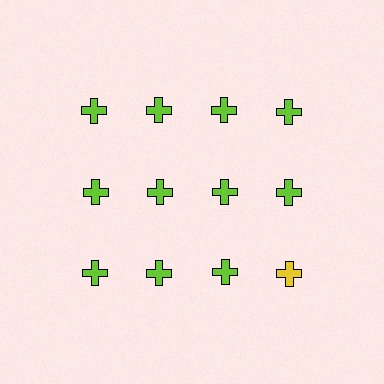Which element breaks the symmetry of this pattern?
The yellow cross in the third row, second from right column breaks the symmetry. All other shapes are lime crosses.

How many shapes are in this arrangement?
There are 12 shapes arranged in a grid pattern.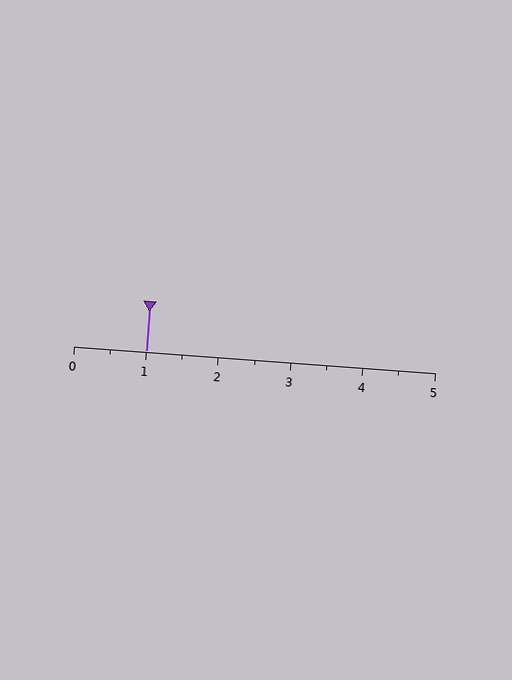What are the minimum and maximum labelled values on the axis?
The axis runs from 0 to 5.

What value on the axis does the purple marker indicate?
The marker indicates approximately 1.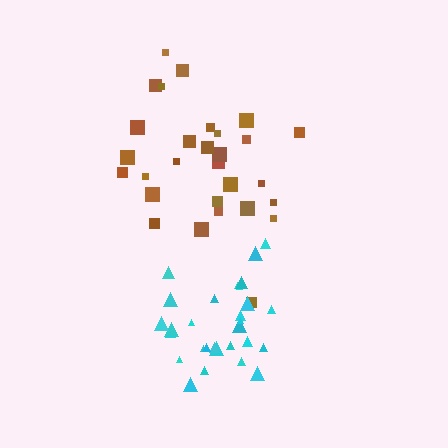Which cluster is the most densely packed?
Cyan.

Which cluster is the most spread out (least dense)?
Brown.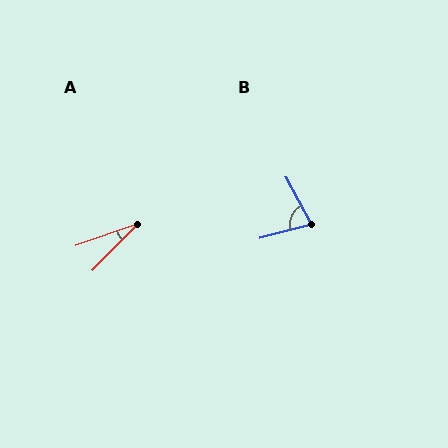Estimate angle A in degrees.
Approximately 27 degrees.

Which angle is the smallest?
A, at approximately 27 degrees.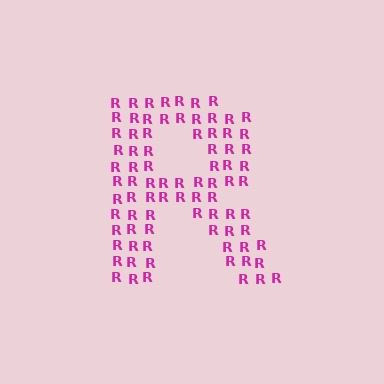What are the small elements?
The small elements are letter R's.